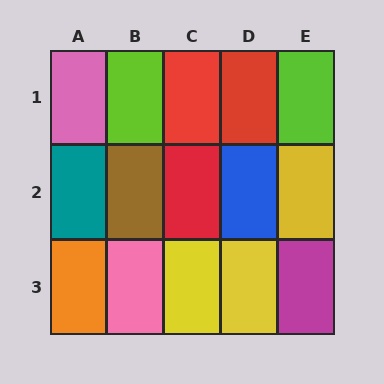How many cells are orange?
1 cell is orange.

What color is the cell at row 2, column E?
Yellow.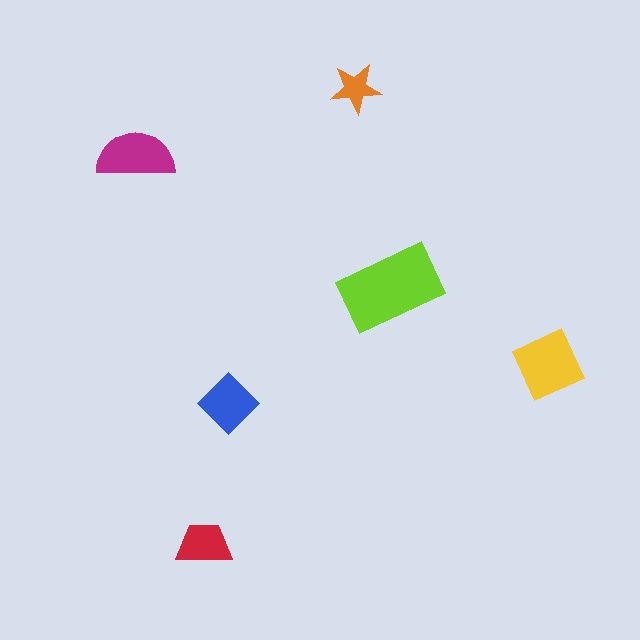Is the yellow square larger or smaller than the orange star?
Larger.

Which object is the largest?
The lime rectangle.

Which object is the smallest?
The orange star.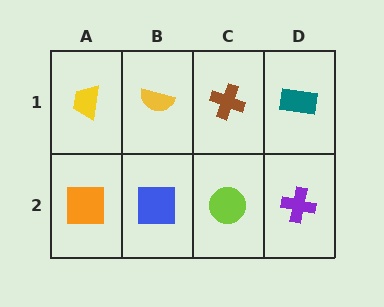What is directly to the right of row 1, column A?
A yellow semicircle.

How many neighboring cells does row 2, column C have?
3.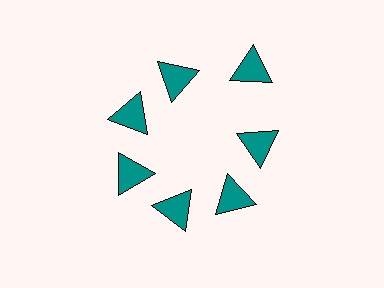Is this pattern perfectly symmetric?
No. The 7 teal triangles are arranged in a ring, but one element near the 1 o'clock position is pushed outward from the center, breaking the 7-fold rotational symmetry.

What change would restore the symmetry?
The symmetry would be restored by moving it inward, back onto the ring so that all 7 triangles sit at equal angles and equal distance from the center.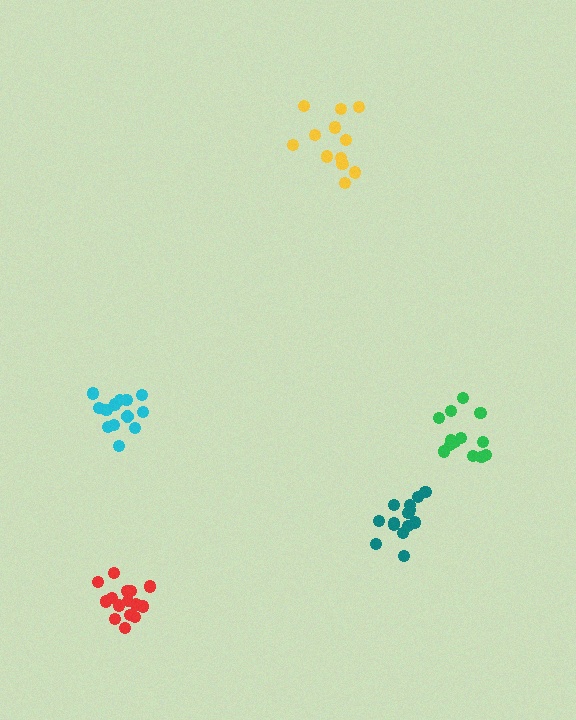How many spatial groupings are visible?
There are 5 spatial groupings.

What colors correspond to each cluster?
The clusters are colored: teal, red, cyan, yellow, green.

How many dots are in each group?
Group 1: 15 dots, Group 2: 15 dots, Group 3: 14 dots, Group 4: 12 dots, Group 5: 13 dots (69 total).